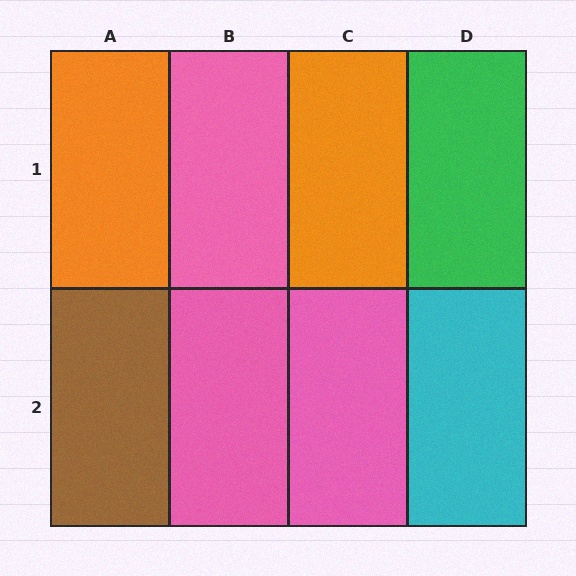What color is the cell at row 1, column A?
Orange.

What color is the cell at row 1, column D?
Green.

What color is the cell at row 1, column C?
Orange.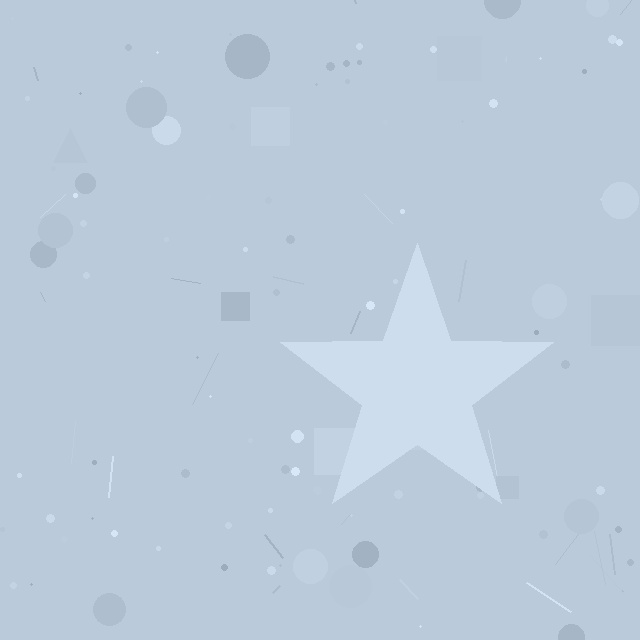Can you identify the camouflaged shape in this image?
The camouflaged shape is a star.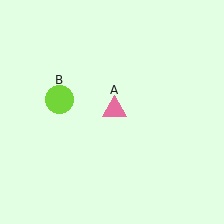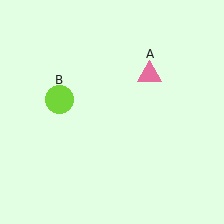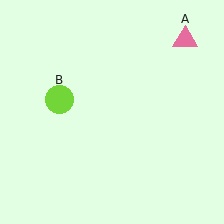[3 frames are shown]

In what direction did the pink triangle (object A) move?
The pink triangle (object A) moved up and to the right.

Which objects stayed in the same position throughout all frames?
Lime circle (object B) remained stationary.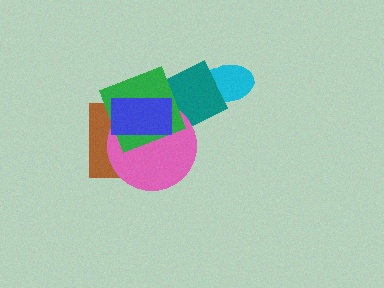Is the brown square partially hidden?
Yes, it is partially covered by another shape.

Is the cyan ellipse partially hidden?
Yes, it is partially covered by another shape.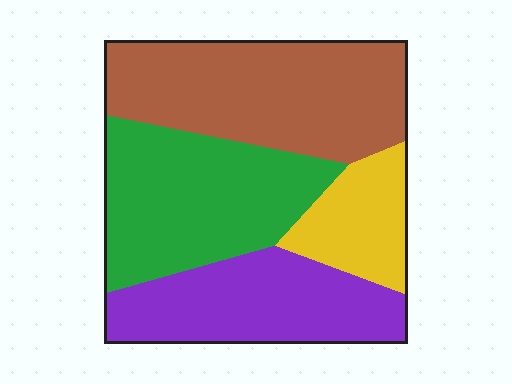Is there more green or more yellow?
Green.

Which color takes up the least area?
Yellow, at roughly 15%.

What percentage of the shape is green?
Green takes up about one third (1/3) of the shape.